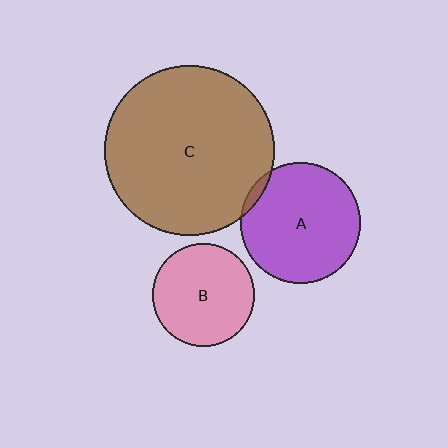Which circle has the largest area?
Circle C (brown).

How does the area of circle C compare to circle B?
Approximately 2.8 times.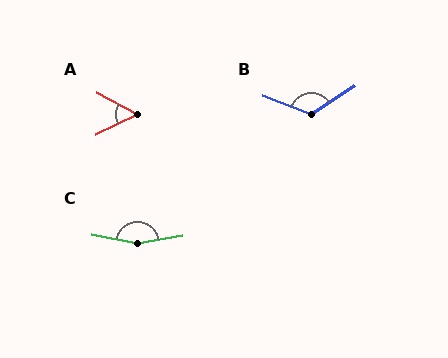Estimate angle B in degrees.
Approximately 125 degrees.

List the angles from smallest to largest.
A (55°), B (125°), C (159°).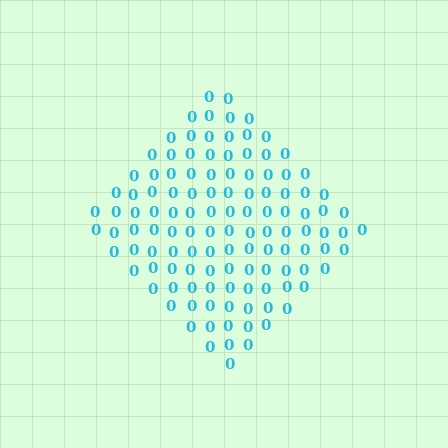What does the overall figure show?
The overall figure shows a diamond.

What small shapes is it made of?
It is made of small digit 0's.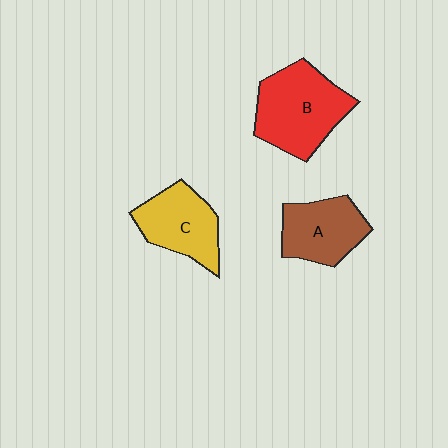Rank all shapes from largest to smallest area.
From largest to smallest: B (red), C (yellow), A (brown).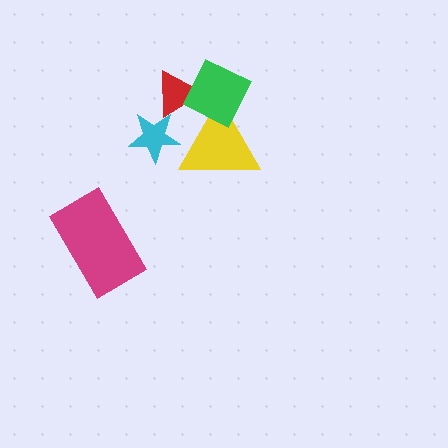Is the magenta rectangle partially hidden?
No, no other shape covers it.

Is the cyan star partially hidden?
Yes, it is partially covered by another shape.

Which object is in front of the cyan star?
The yellow triangle is in front of the cyan star.